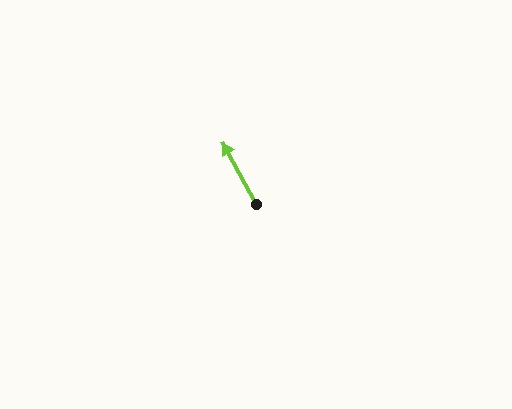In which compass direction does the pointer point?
Northwest.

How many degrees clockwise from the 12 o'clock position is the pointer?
Approximately 332 degrees.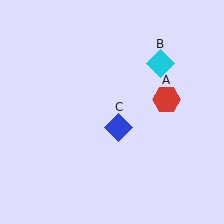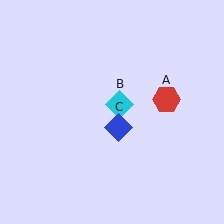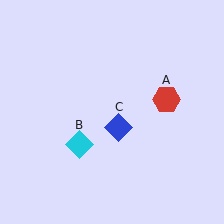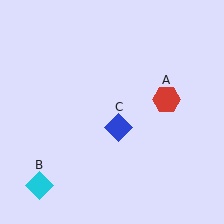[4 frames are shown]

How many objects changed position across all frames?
1 object changed position: cyan diamond (object B).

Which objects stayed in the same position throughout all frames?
Red hexagon (object A) and blue diamond (object C) remained stationary.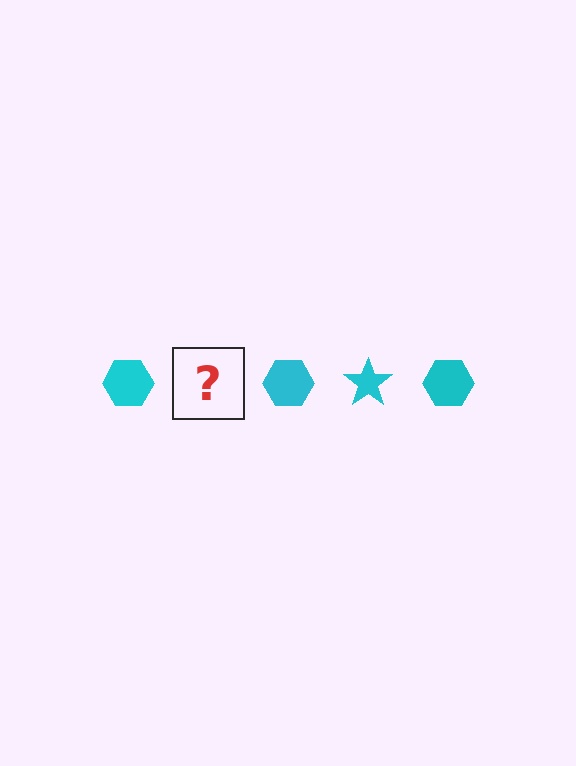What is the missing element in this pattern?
The missing element is a cyan star.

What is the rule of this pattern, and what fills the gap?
The rule is that the pattern cycles through hexagon, star shapes in cyan. The gap should be filled with a cyan star.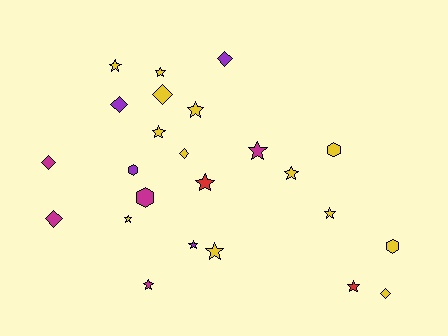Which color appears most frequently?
Yellow, with 13 objects.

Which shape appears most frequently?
Star, with 13 objects.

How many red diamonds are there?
There are no red diamonds.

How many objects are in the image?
There are 24 objects.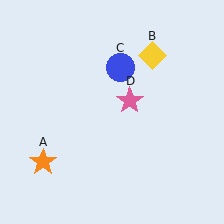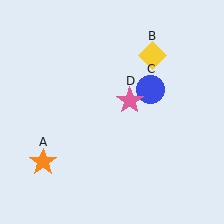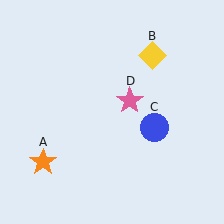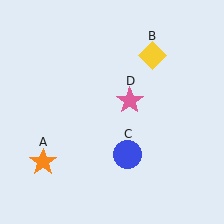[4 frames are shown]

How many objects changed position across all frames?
1 object changed position: blue circle (object C).